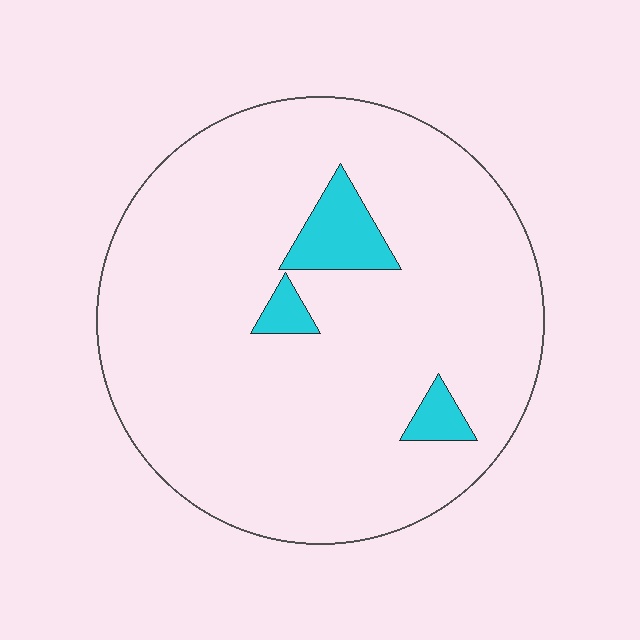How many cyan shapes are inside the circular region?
3.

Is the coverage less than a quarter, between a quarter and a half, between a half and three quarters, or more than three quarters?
Less than a quarter.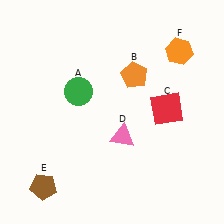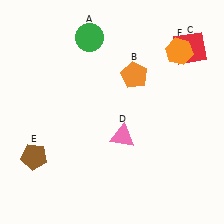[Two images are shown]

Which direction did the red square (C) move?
The red square (C) moved up.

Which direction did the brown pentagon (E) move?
The brown pentagon (E) moved up.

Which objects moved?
The objects that moved are: the green circle (A), the red square (C), the brown pentagon (E).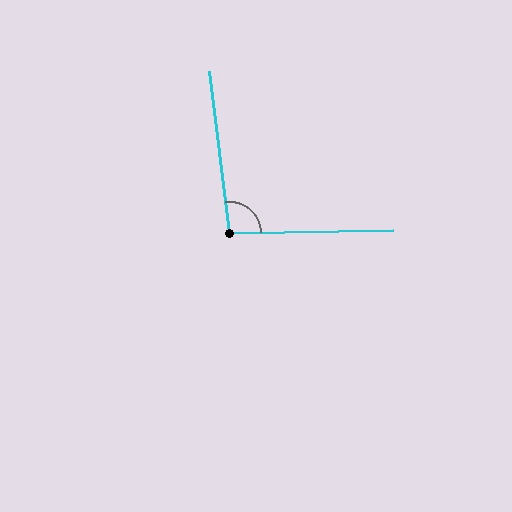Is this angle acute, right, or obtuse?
It is obtuse.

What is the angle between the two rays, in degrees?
Approximately 96 degrees.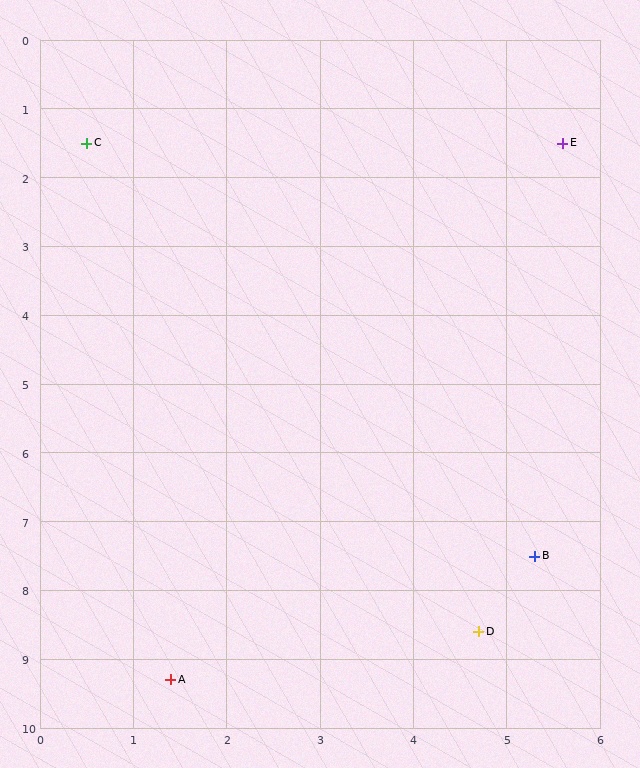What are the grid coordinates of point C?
Point C is at approximately (0.5, 1.5).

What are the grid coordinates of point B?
Point B is at approximately (5.3, 7.5).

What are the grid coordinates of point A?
Point A is at approximately (1.4, 9.3).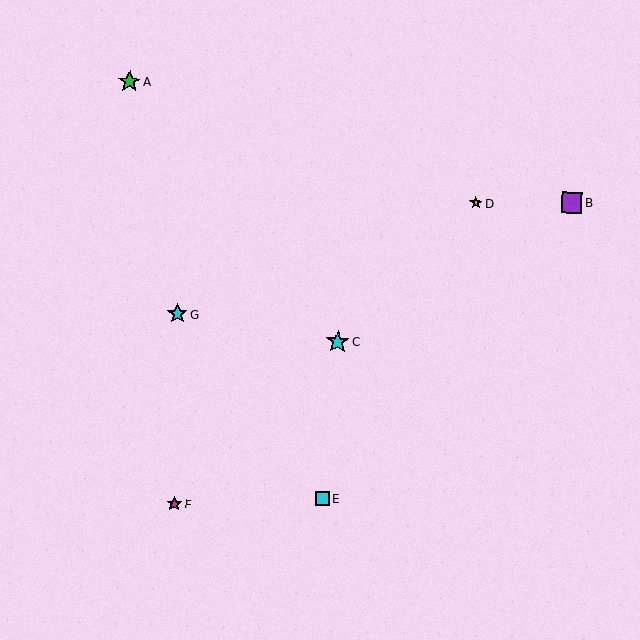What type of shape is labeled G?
Shape G is a cyan star.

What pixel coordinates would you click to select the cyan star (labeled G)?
Click at (178, 314) to select the cyan star G.